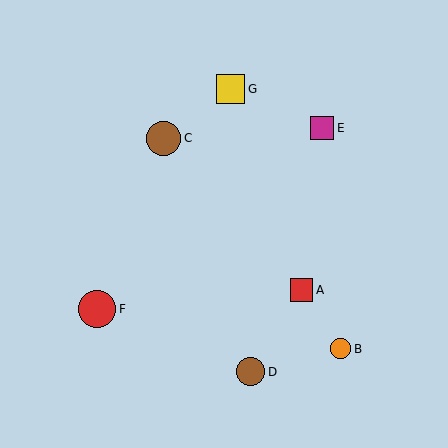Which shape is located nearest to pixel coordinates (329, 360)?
The orange circle (labeled B) at (341, 349) is nearest to that location.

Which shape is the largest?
The red circle (labeled F) is the largest.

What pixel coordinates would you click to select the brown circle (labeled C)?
Click at (164, 139) to select the brown circle C.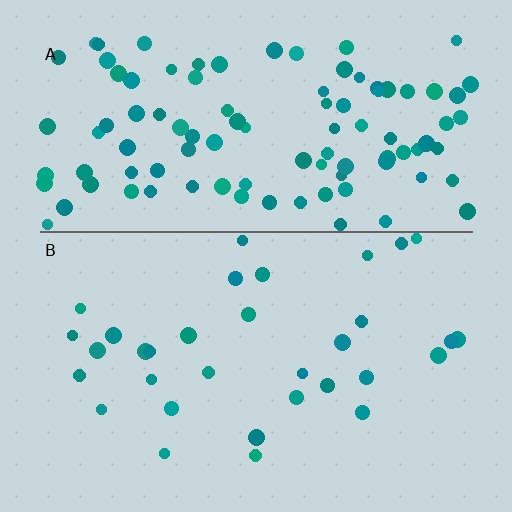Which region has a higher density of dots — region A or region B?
A (the top).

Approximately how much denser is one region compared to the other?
Approximately 3.2× — region A over region B.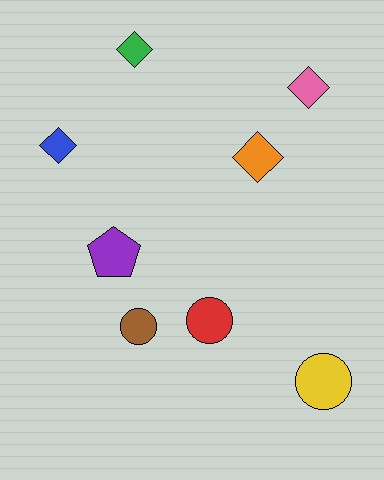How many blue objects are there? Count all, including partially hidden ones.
There is 1 blue object.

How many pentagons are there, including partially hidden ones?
There is 1 pentagon.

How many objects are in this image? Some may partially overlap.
There are 8 objects.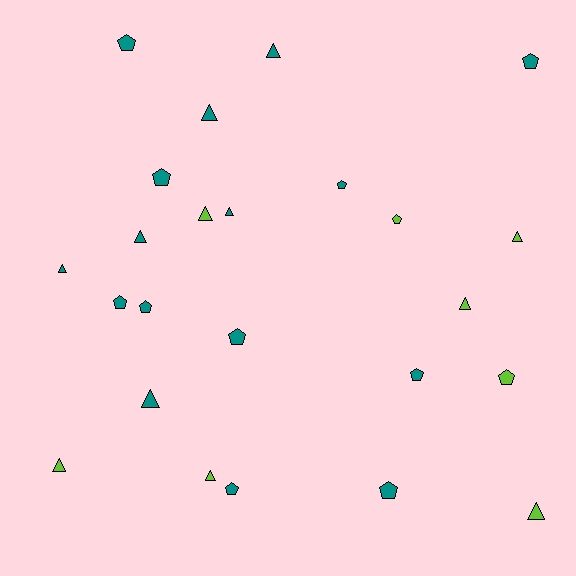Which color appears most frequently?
Teal, with 16 objects.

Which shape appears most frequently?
Triangle, with 12 objects.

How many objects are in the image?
There are 24 objects.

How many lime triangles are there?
There are 6 lime triangles.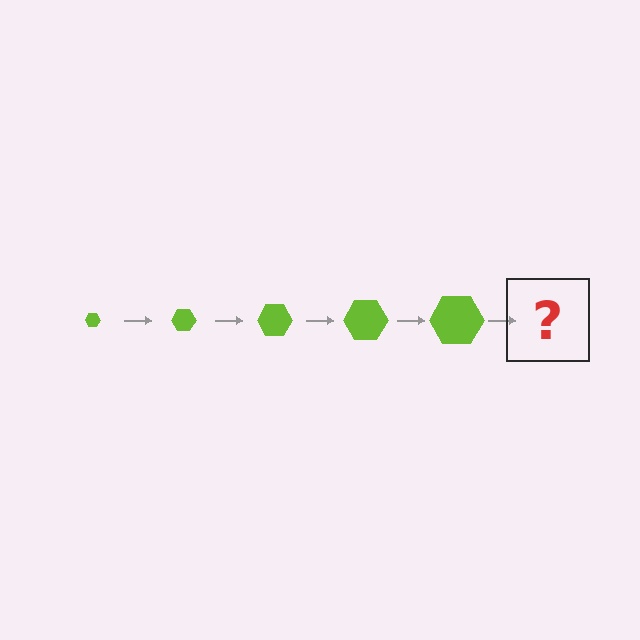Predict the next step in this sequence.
The next step is a lime hexagon, larger than the previous one.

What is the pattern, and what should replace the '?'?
The pattern is that the hexagon gets progressively larger each step. The '?' should be a lime hexagon, larger than the previous one.